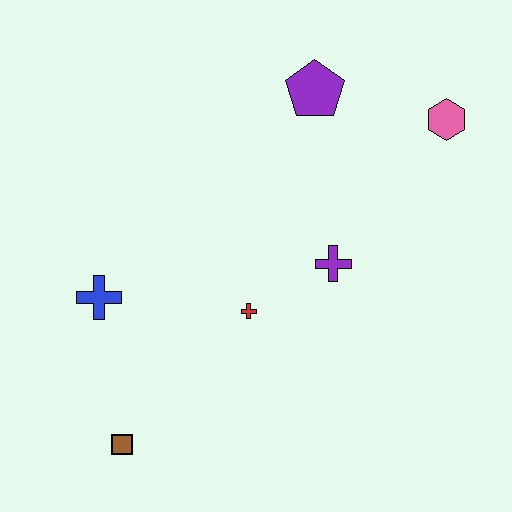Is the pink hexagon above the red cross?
Yes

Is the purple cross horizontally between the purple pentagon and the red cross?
No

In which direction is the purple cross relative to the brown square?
The purple cross is to the right of the brown square.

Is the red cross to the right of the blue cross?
Yes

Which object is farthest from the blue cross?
The pink hexagon is farthest from the blue cross.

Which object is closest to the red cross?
The purple cross is closest to the red cross.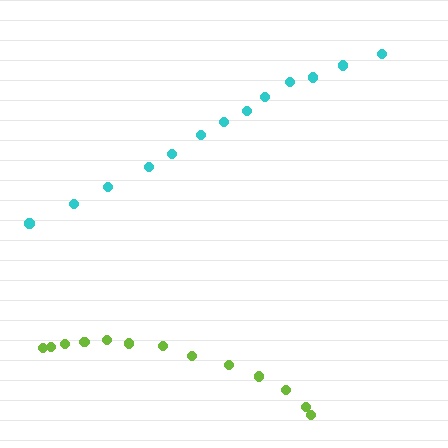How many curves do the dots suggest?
There are 2 distinct paths.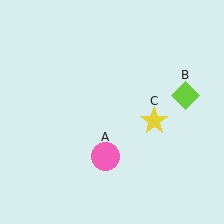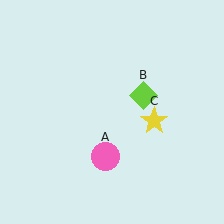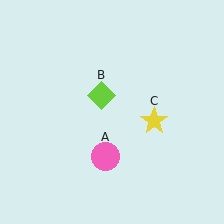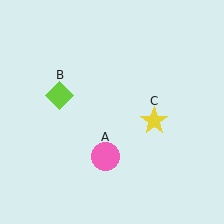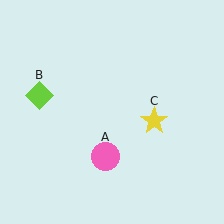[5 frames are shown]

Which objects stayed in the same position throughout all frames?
Pink circle (object A) and yellow star (object C) remained stationary.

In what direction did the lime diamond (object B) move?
The lime diamond (object B) moved left.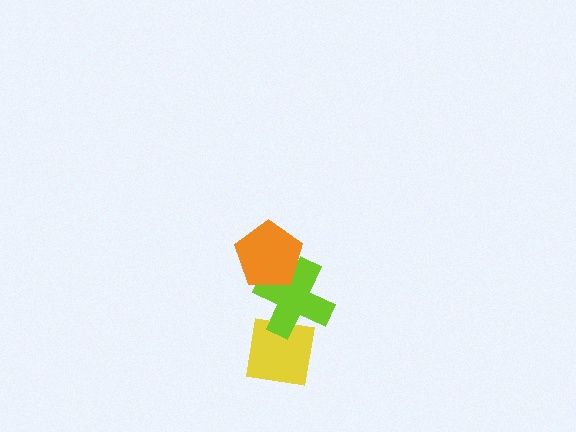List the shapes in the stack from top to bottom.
From top to bottom: the orange pentagon, the lime cross, the yellow square.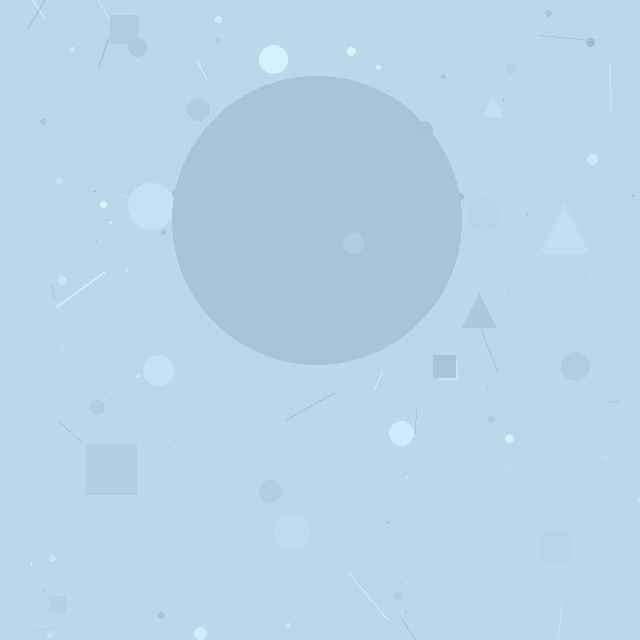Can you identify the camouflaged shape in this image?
The camouflaged shape is a circle.